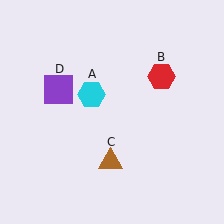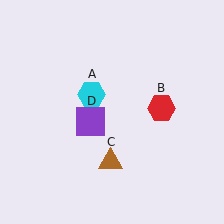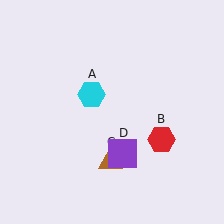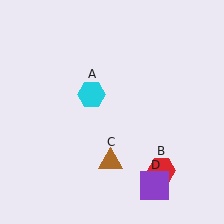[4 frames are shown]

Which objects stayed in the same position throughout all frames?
Cyan hexagon (object A) and brown triangle (object C) remained stationary.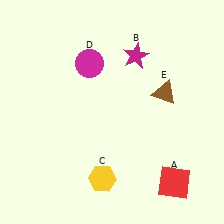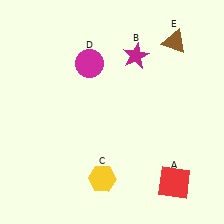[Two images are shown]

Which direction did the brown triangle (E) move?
The brown triangle (E) moved up.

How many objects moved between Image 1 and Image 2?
1 object moved between the two images.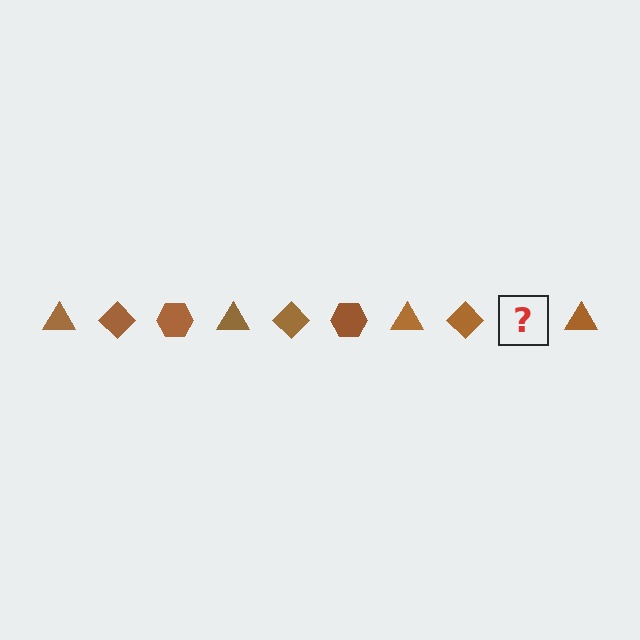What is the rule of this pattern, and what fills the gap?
The rule is that the pattern cycles through triangle, diamond, hexagon shapes in brown. The gap should be filled with a brown hexagon.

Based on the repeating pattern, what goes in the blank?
The blank should be a brown hexagon.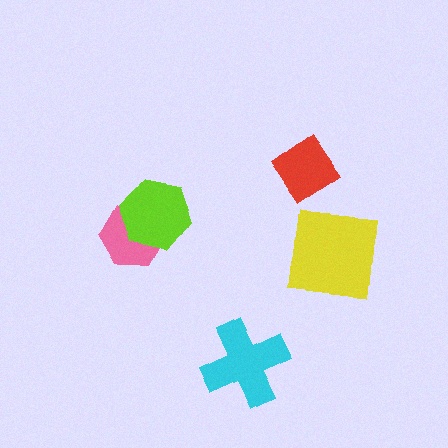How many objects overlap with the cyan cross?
0 objects overlap with the cyan cross.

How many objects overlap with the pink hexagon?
1 object overlaps with the pink hexagon.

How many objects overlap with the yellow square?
0 objects overlap with the yellow square.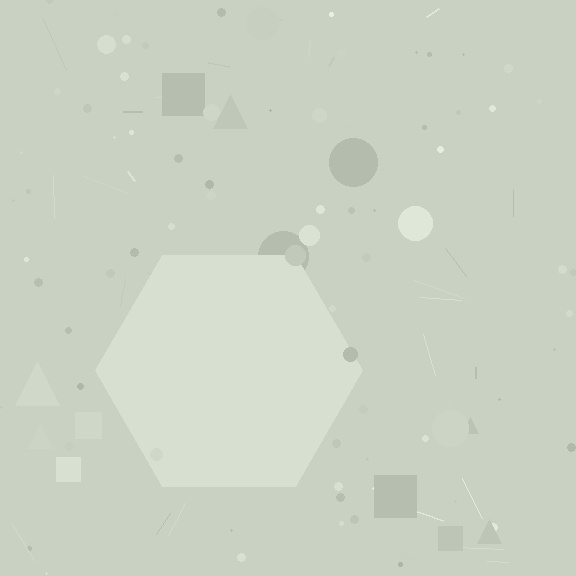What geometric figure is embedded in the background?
A hexagon is embedded in the background.